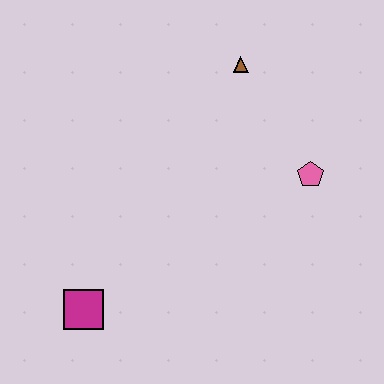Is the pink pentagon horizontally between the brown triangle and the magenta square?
No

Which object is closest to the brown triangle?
The pink pentagon is closest to the brown triangle.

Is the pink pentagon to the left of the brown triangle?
No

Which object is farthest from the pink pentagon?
The magenta square is farthest from the pink pentagon.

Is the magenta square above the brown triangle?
No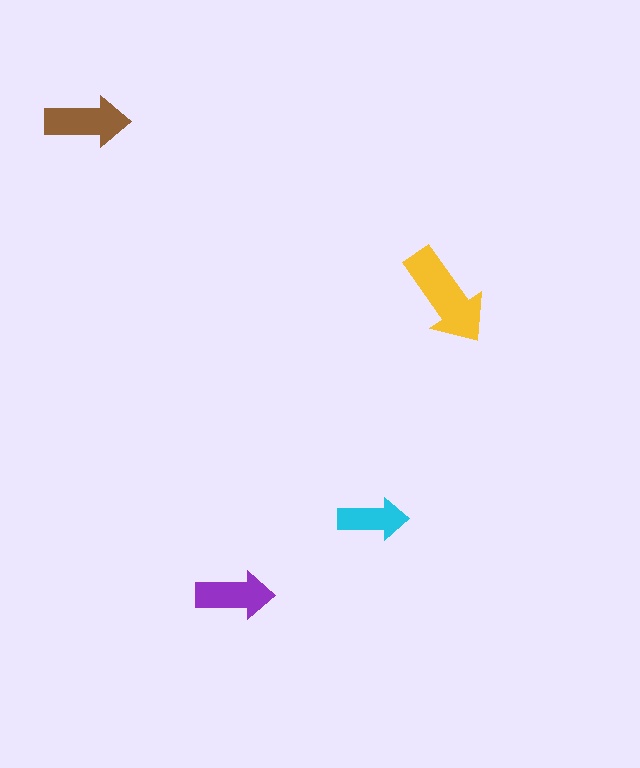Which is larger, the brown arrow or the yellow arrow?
The yellow one.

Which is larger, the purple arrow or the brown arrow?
The brown one.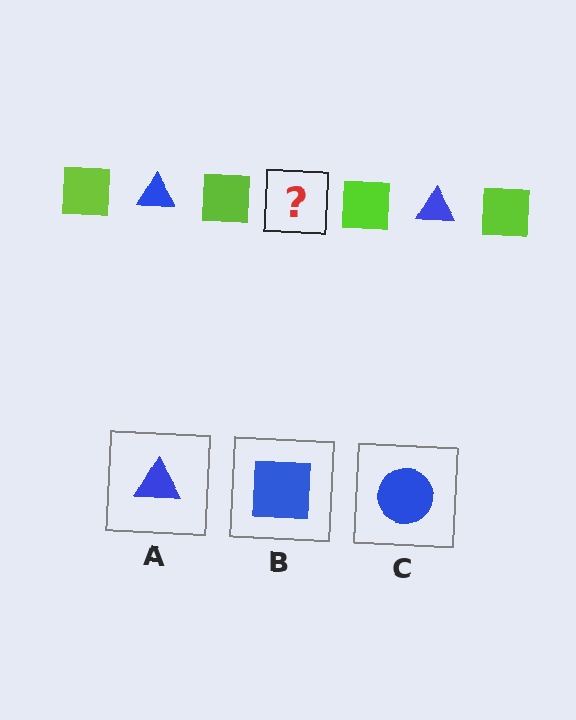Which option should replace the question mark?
Option A.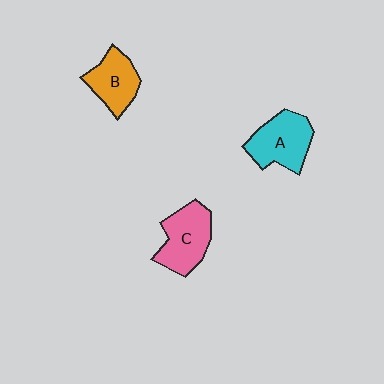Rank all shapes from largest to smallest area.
From largest to smallest: A (cyan), C (pink), B (orange).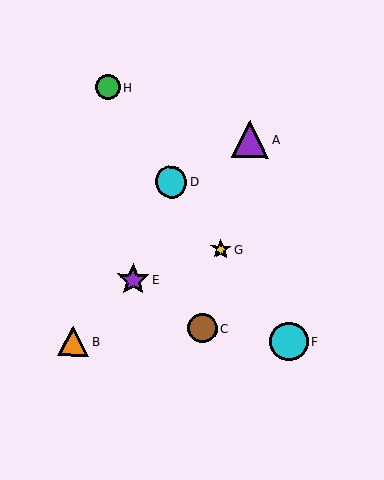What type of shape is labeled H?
Shape H is a green circle.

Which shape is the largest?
The cyan circle (labeled F) is the largest.